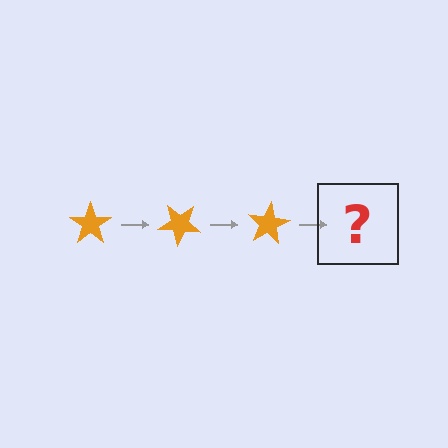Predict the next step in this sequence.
The next step is an orange star rotated 120 degrees.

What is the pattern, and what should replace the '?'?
The pattern is that the star rotates 40 degrees each step. The '?' should be an orange star rotated 120 degrees.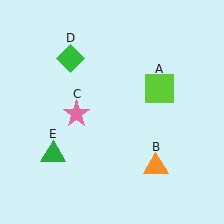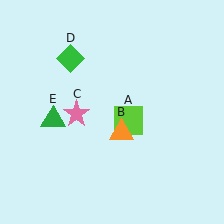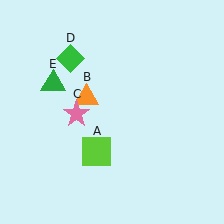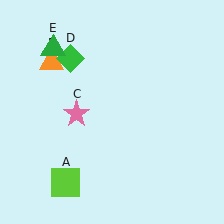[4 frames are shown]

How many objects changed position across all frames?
3 objects changed position: lime square (object A), orange triangle (object B), green triangle (object E).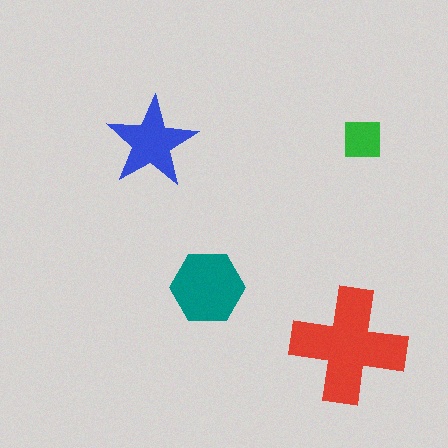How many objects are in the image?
There are 4 objects in the image.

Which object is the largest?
The red cross.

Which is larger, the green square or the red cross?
The red cross.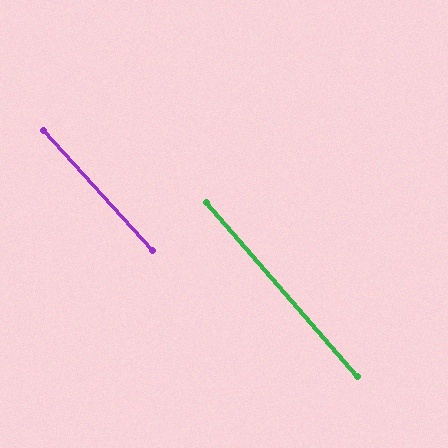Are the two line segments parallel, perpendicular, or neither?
Parallel — their directions differ by only 1.5°.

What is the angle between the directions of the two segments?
Approximately 2 degrees.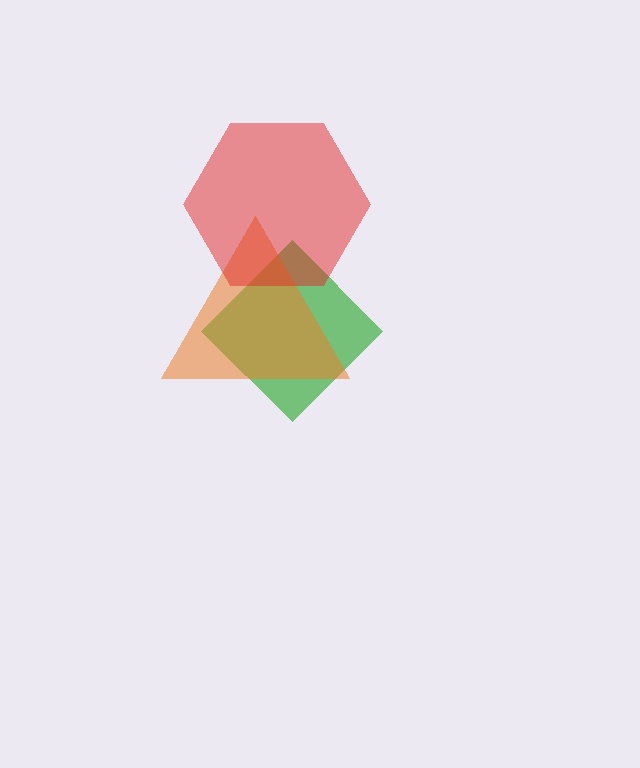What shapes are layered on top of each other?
The layered shapes are: a green diamond, an orange triangle, a red hexagon.